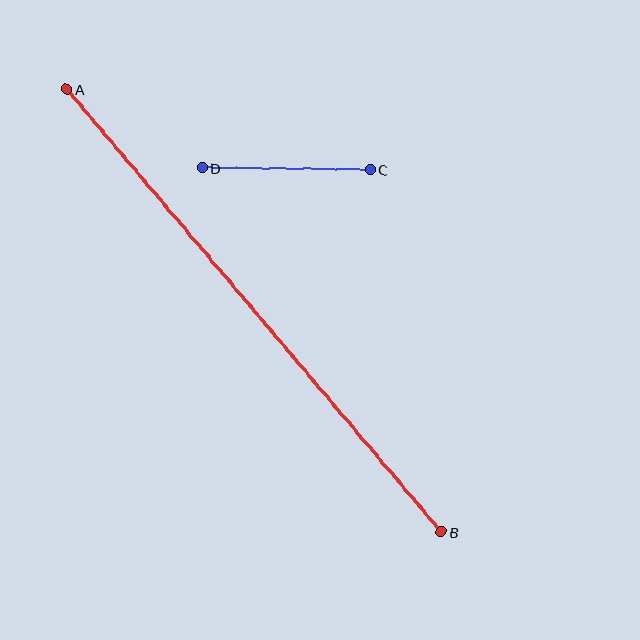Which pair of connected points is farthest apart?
Points A and B are farthest apart.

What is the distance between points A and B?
The distance is approximately 580 pixels.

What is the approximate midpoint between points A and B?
The midpoint is at approximately (254, 311) pixels.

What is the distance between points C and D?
The distance is approximately 168 pixels.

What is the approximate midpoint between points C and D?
The midpoint is at approximately (287, 169) pixels.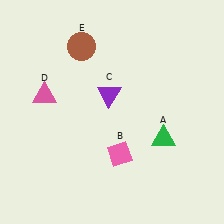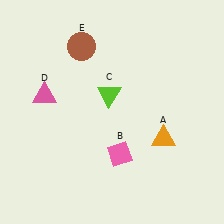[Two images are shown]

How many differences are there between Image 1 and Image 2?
There are 2 differences between the two images.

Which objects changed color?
A changed from green to orange. C changed from purple to lime.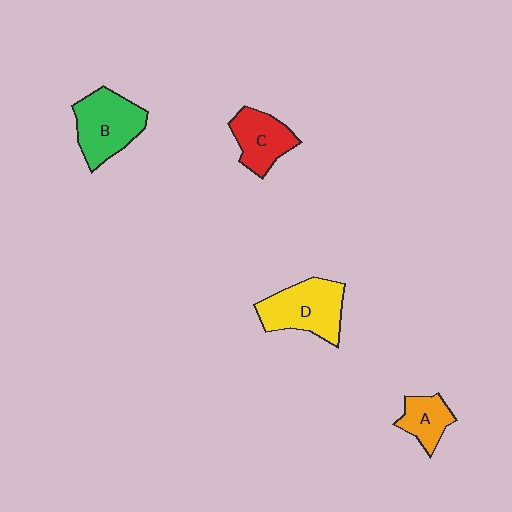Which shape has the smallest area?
Shape A (orange).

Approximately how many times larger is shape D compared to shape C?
Approximately 1.4 times.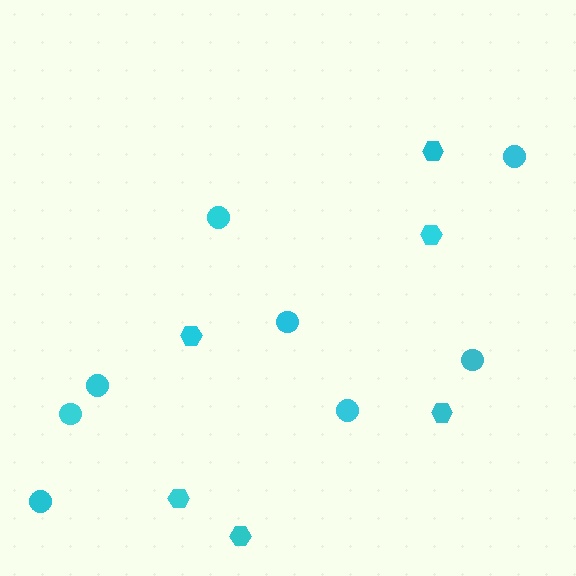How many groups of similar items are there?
There are 2 groups: one group of circles (8) and one group of hexagons (6).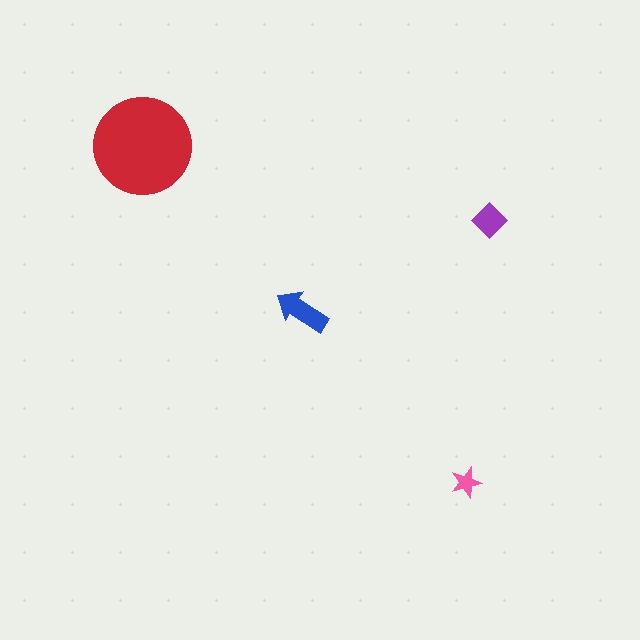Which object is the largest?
The red circle.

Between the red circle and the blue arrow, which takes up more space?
The red circle.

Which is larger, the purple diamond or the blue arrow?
The blue arrow.